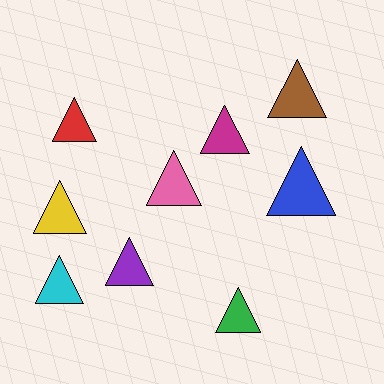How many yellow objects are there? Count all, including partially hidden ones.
There is 1 yellow object.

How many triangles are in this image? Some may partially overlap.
There are 9 triangles.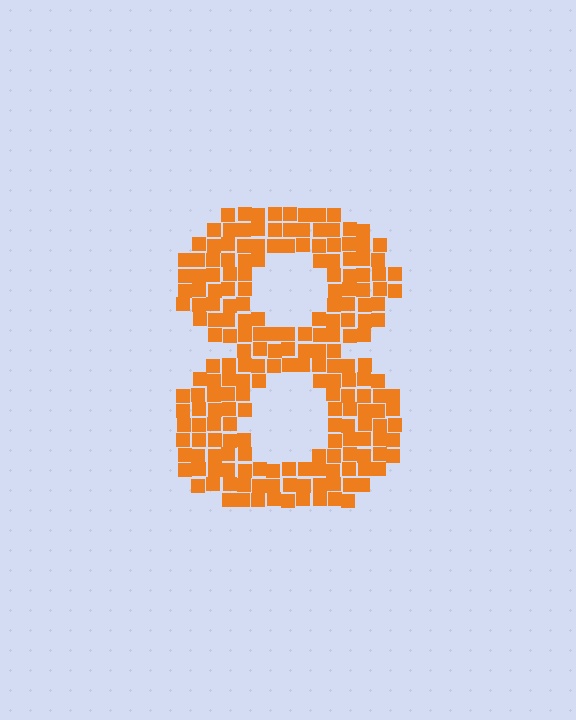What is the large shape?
The large shape is the digit 8.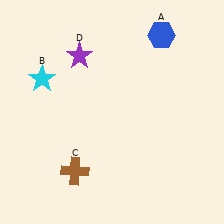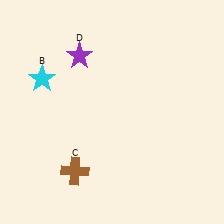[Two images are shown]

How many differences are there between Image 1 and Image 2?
There is 1 difference between the two images.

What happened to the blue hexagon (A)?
The blue hexagon (A) was removed in Image 2. It was in the top-right area of Image 1.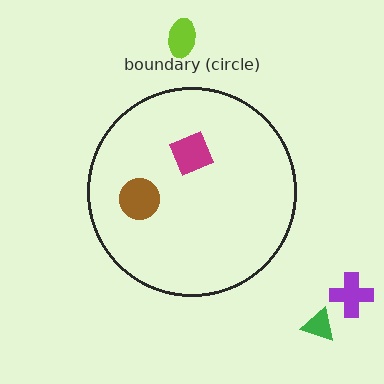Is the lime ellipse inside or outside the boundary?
Outside.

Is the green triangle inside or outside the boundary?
Outside.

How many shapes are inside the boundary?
2 inside, 3 outside.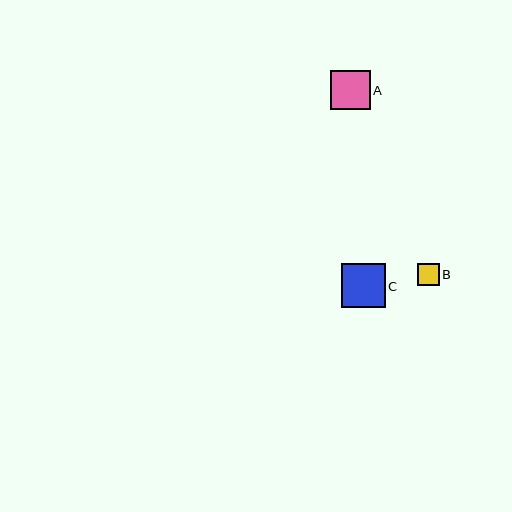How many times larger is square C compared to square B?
Square C is approximately 2.0 times the size of square B.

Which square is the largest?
Square C is the largest with a size of approximately 44 pixels.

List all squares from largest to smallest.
From largest to smallest: C, A, B.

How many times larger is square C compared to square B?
Square C is approximately 2.0 times the size of square B.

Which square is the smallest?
Square B is the smallest with a size of approximately 22 pixels.